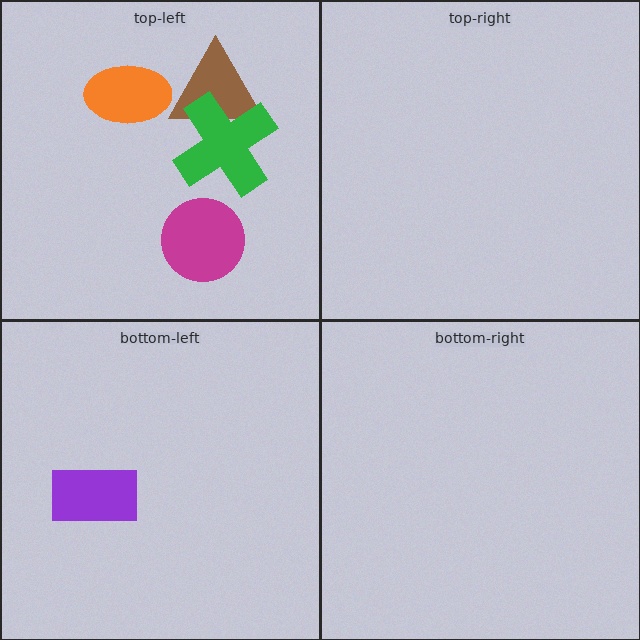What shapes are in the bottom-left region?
The purple rectangle.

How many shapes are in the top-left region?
4.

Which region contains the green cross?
The top-left region.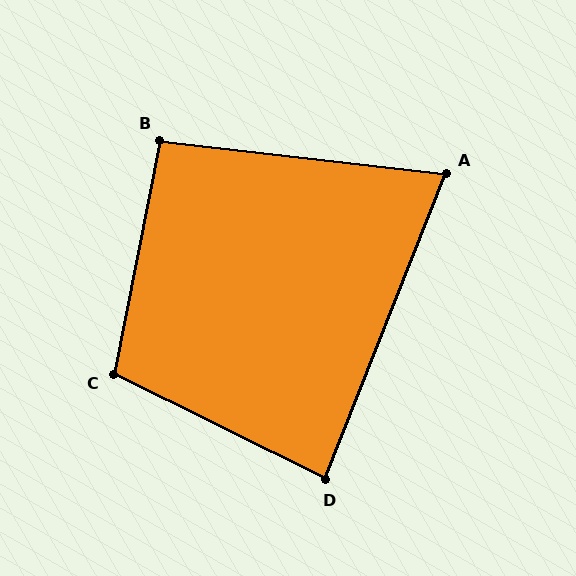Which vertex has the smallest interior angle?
A, at approximately 75 degrees.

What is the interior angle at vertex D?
Approximately 85 degrees (approximately right).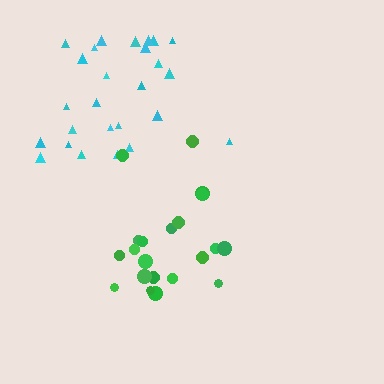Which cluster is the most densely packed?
Green.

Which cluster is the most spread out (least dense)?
Cyan.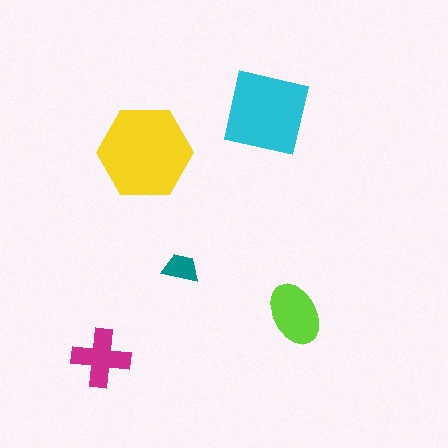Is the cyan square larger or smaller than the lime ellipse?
Larger.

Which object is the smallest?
The teal trapezoid.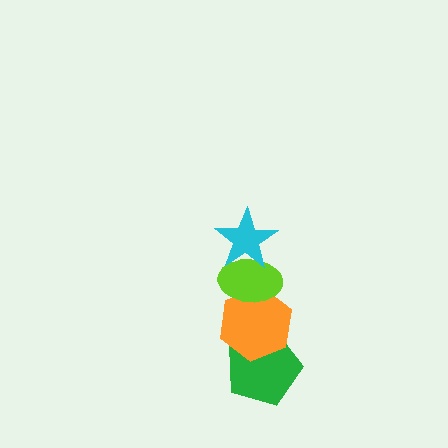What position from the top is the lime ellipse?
The lime ellipse is 2nd from the top.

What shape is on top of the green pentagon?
The orange hexagon is on top of the green pentagon.